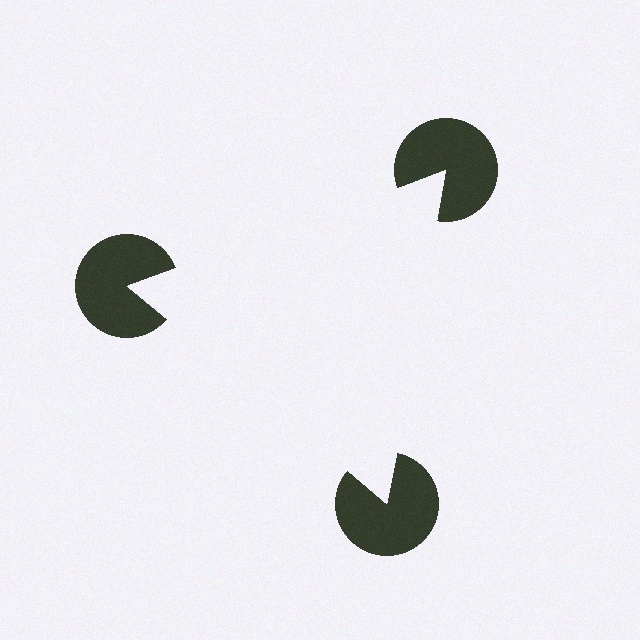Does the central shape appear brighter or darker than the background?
It typically appears slightly brighter than the background, even though no actual brightness change is drawn.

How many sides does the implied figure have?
3 sides.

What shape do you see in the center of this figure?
An illusory triangle — its edges are inferred from the aligned wedge cuts in the pac-man discs, not physically drawn.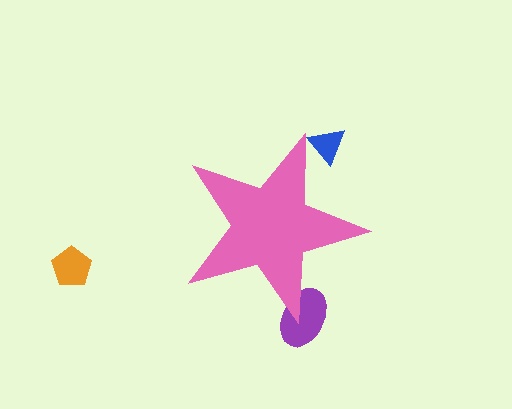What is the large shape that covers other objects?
A pink star.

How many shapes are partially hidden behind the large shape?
2 shapes are partially hidden.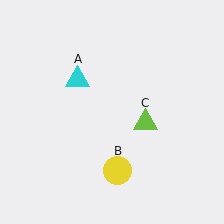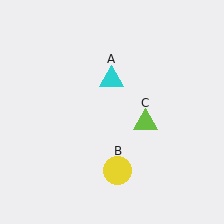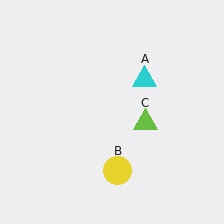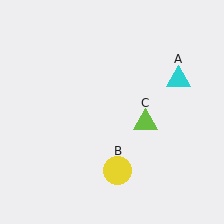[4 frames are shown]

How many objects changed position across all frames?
1 object changed position: cyan triangle (object A).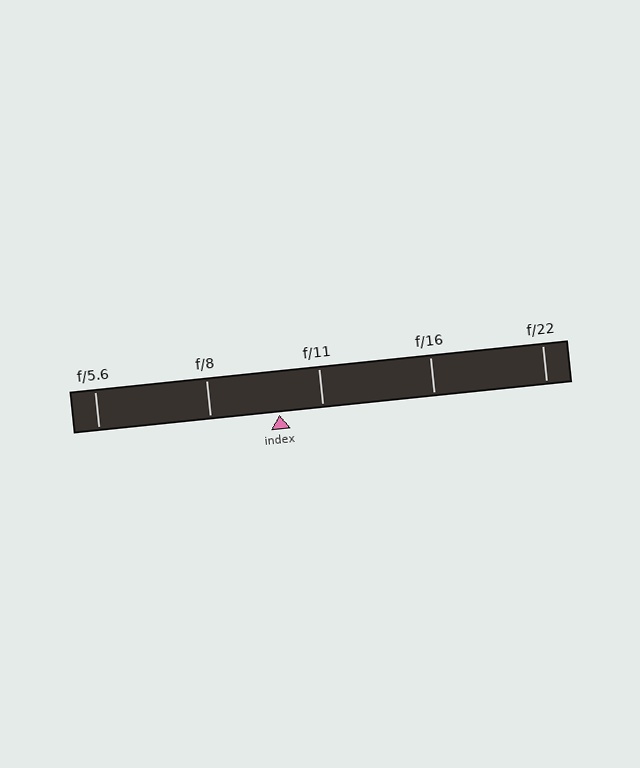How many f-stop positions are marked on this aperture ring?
There are 5 f-stop positions marked.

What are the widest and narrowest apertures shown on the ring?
The widest aperture shown is f/5.6 and the narrowest is f/22.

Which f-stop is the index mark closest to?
The index mark is closest to f/11.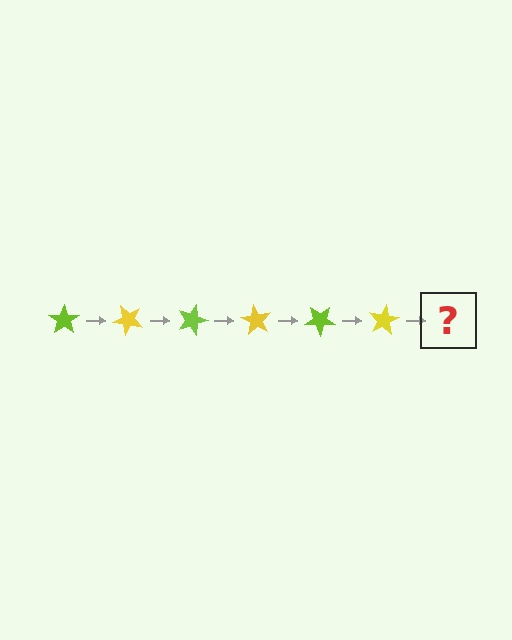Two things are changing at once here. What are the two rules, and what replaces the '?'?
The two rules are that it rotates 45 degrees each step and the color cycles through lime and yellow. The '?' should be a lime star, rotated 270 degrees from the start.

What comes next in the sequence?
The next element should be a lime star, rotated 270 degrees from the start.